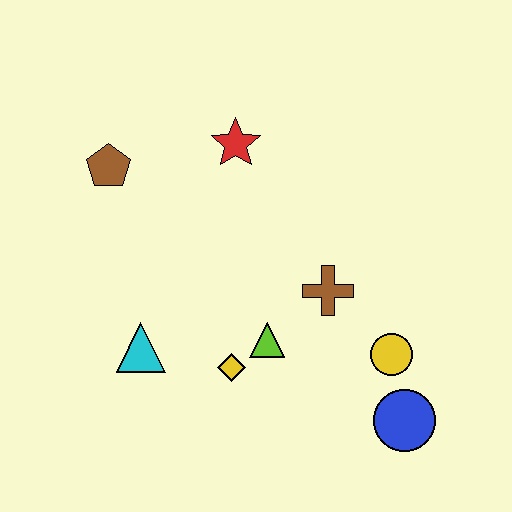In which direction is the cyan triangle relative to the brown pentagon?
The cyan triangle is below the brown pentagon.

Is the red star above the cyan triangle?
Yes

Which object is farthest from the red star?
The blue circle is farthest from the red star.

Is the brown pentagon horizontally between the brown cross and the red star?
No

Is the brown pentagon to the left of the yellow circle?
Yes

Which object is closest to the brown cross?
The lime triangle is closest to the brown cross.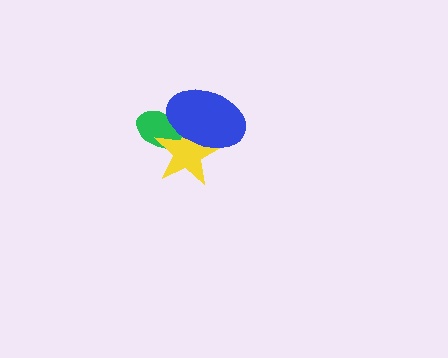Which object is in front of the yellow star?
The blue ellipse is in front of the yellow star.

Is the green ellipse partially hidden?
Yes, it is partially covered by another shape.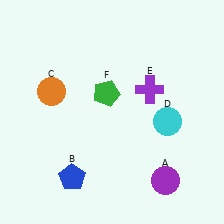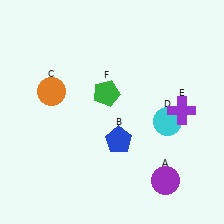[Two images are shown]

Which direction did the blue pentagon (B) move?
The blue pentagon (B) moved right.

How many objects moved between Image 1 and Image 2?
2 objects moved between the two images.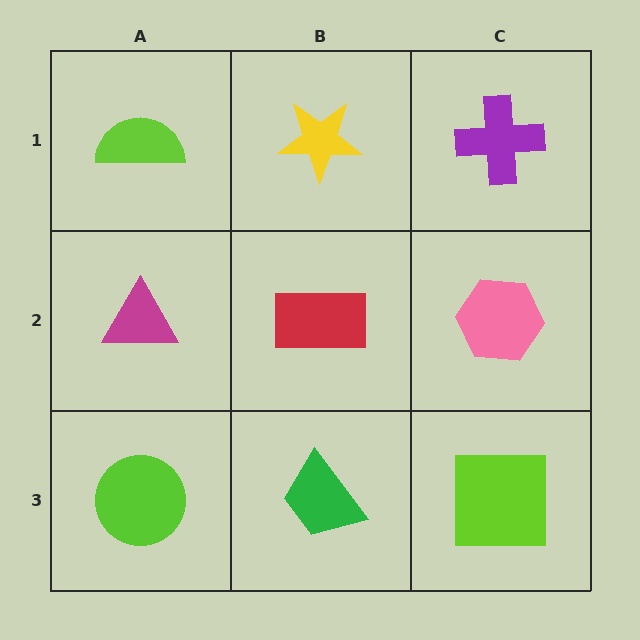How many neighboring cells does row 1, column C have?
2.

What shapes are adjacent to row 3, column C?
A pink hexagon (row 2, column C), a green trapezoid (row 3, column B).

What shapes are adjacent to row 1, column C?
A pink hexagon (row 2, column C), a yellow star (row 1, column B).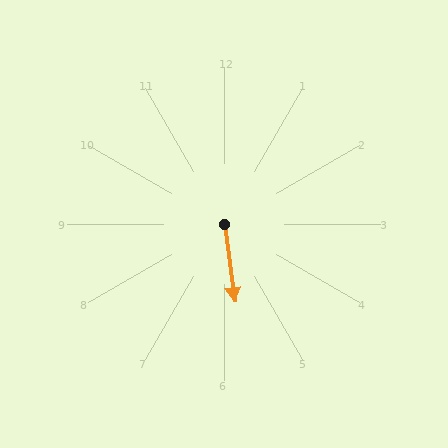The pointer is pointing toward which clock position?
Roughly 6 o'clock.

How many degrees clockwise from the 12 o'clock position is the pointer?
Approximately 172 degrees.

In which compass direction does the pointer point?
South.